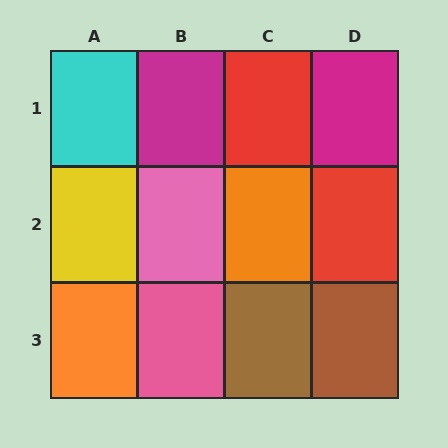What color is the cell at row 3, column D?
Brown.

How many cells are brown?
2 cells are brown.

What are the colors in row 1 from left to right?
Cyan, magenta, red, magenta.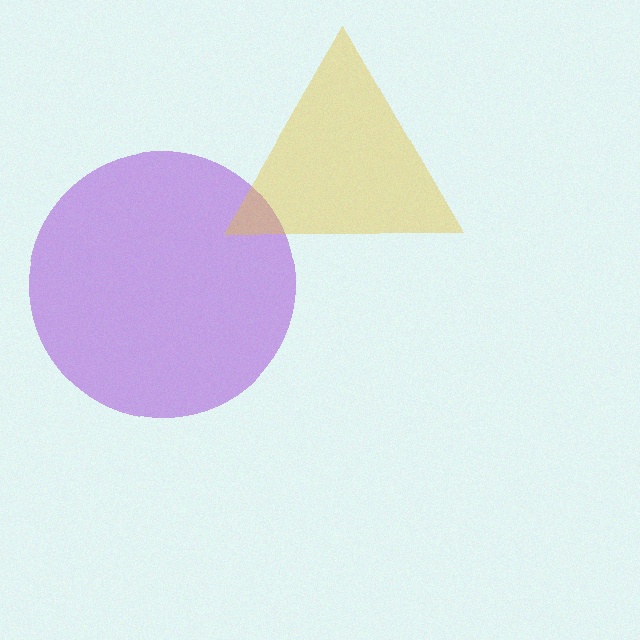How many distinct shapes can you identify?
There are 2 distinct shapes: a purple circle, a yellow triangle.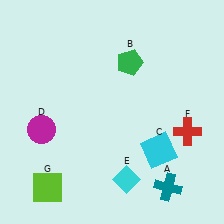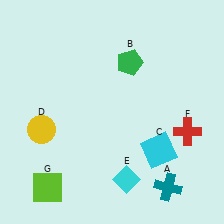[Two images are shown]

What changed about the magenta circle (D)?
In Image 1, D is magenta. In Image 2, it changed to yellow.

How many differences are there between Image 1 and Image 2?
There is 1 difference between the two images.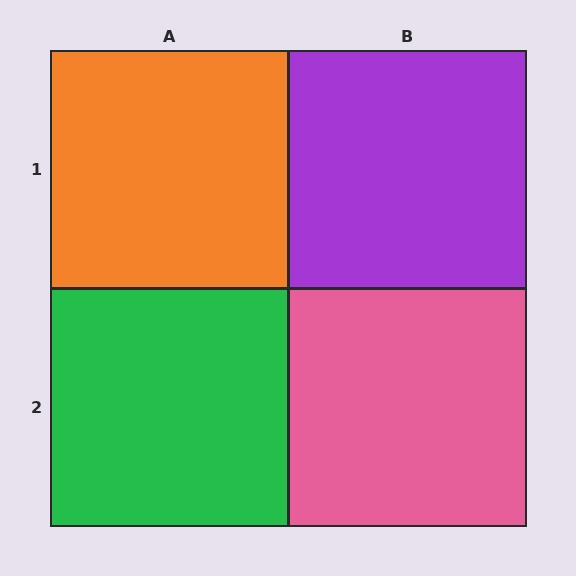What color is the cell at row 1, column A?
Orange.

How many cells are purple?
1 cell is purple.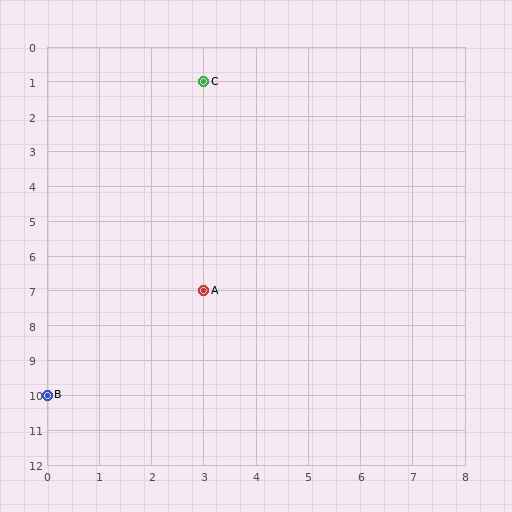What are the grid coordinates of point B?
Point B is at grid coordinates (0, 10).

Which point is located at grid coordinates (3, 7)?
Point A is at (3, 7).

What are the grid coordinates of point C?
Point C is at grid coordinates (3, 1).